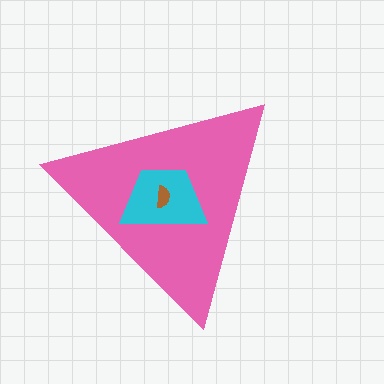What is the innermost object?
The brown semicircle.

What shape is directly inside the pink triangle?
The cyan trapezoid.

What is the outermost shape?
The pink triangle.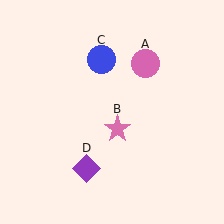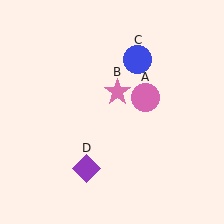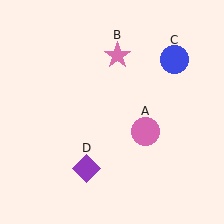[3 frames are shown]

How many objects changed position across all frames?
3 objects changed position: pink circle (object A), pink star (object B), blue circle (object C).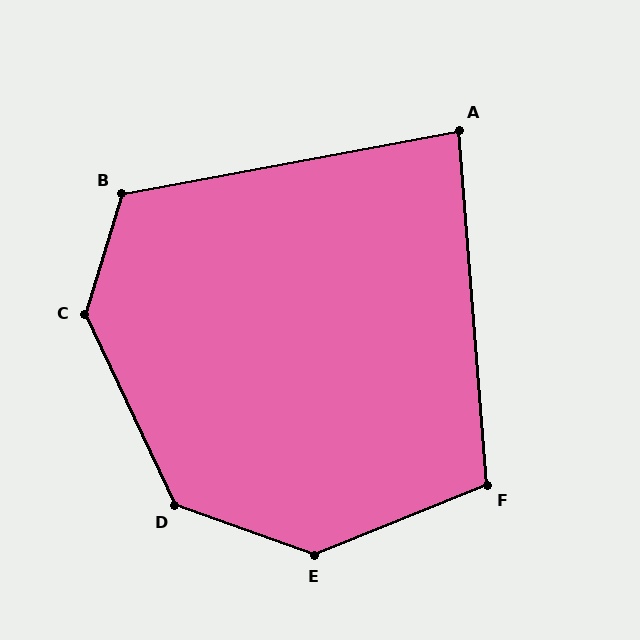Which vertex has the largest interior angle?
E, at approximately 138 degrees.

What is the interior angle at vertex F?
Approximately 108 degrees (obtuse).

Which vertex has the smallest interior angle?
A, at approximately 84 degrees.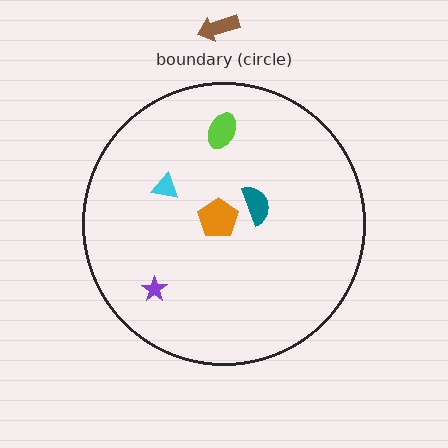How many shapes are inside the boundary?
5 inside, 1 outside.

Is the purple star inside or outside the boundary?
Inside.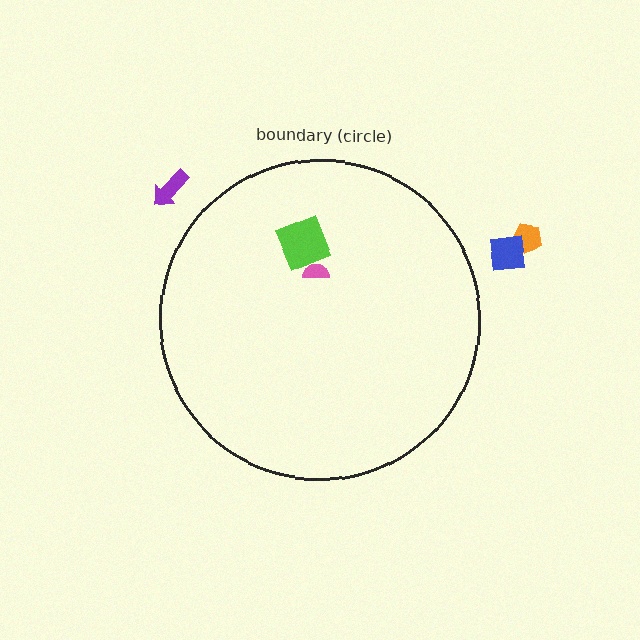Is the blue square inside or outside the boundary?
Outside.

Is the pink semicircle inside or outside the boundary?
Inside.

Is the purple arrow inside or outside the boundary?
Outside.